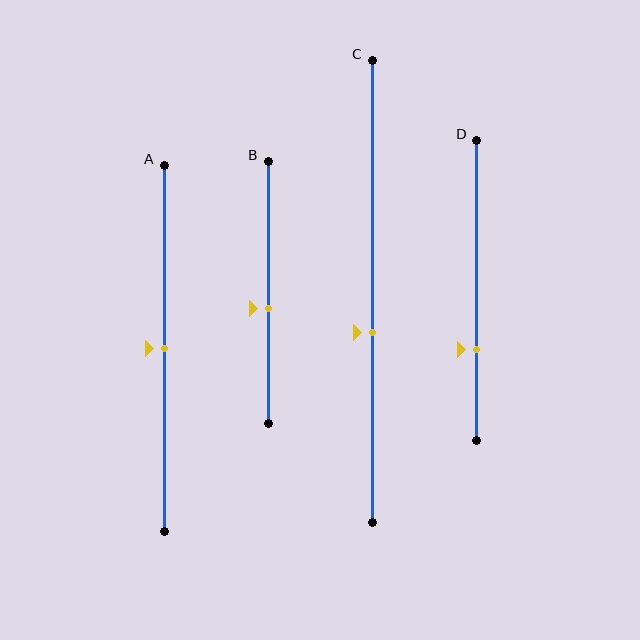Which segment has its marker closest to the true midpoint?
Segment A has its marker closest to the true midpoint.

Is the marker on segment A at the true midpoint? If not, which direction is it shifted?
Yes, the marker on segment A is at the true midpoint.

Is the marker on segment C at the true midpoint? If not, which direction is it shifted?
No, the marker on segment C is shifted downward by about 9% of the segment length.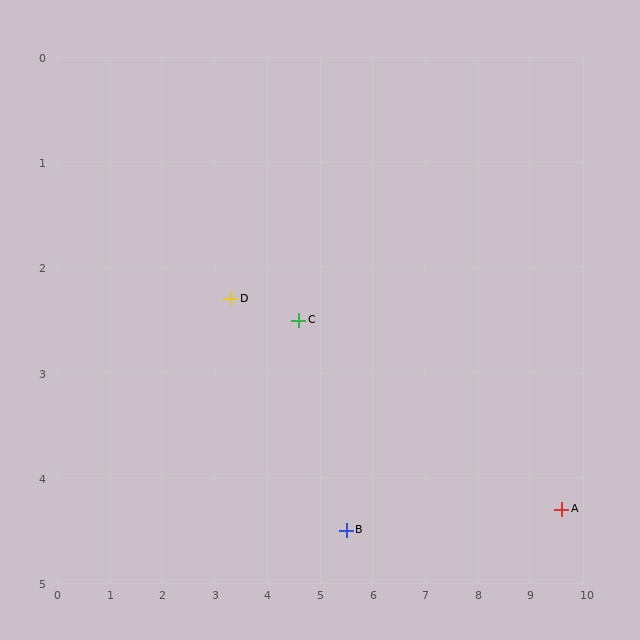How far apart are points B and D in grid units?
Points B and D are about 3.1 grid units apart.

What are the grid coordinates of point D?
Point D is at approximately (3.3, 2.3).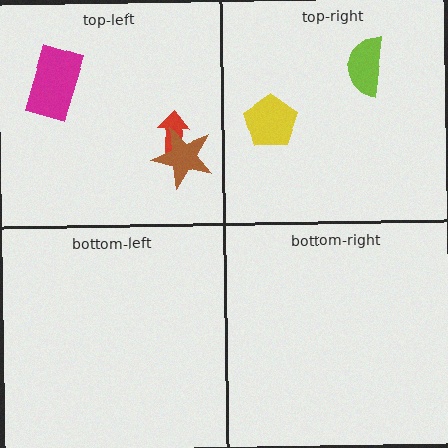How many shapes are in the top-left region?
3.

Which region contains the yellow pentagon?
The top-right region.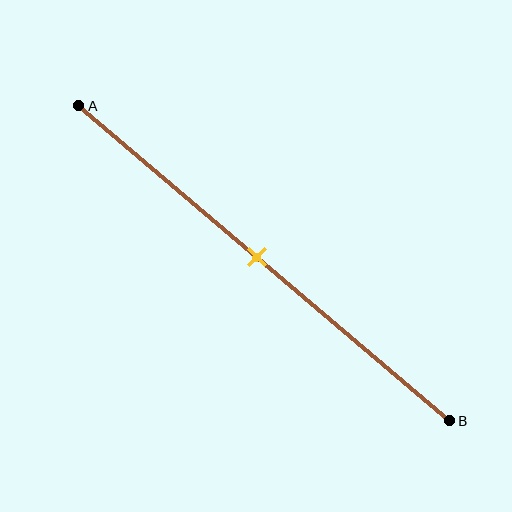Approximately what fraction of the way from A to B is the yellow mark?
The yellow mark is approximately 50% of the way from A to B.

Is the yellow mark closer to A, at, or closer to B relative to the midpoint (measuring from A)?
The yellow mark is approximately at the midpoint of segment AB.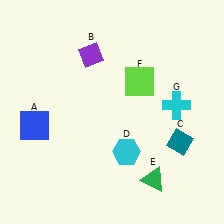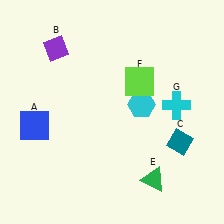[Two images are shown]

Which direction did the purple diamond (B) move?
The purple diamond (B) moved left.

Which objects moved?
The objects that moved are: the purple diamond (B), the cyan hexagon (D).